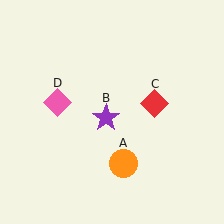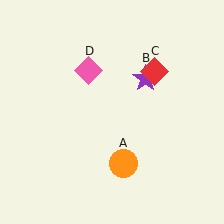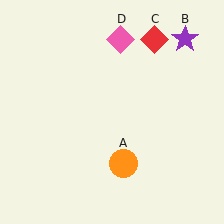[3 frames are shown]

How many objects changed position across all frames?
3 objects changed position: purple star (object B), red diamond (object C), pink diamond (object D).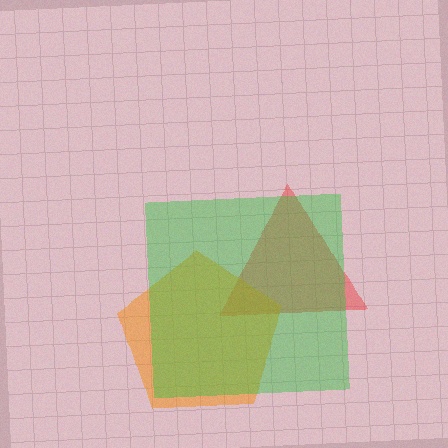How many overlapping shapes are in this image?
There are 3 overlapping shapes in the image.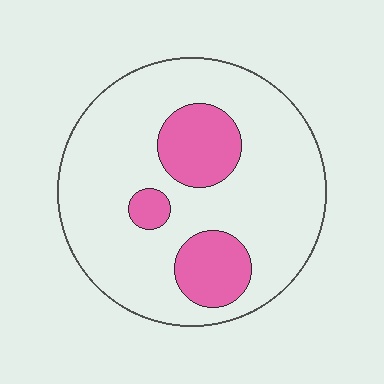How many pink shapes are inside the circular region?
3.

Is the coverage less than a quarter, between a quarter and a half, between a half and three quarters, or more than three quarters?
Less than a quarter.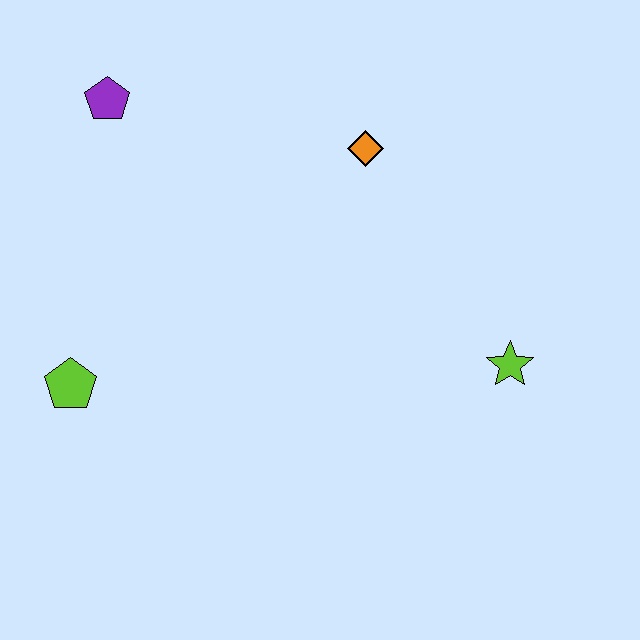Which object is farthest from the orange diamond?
The lime pentagon is farthest from the orange diamond.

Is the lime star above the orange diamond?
No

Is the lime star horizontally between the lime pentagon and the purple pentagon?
No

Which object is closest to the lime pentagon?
The purple pentagon is closest to the lime pentagon.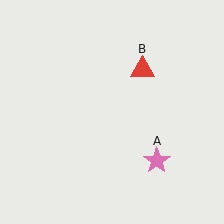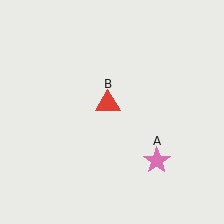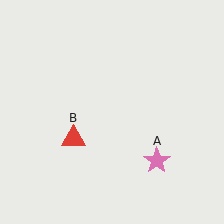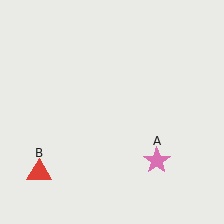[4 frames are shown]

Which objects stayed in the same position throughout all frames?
Pink star (object A) remained stationary.